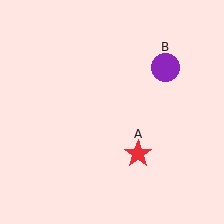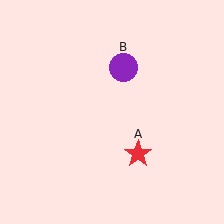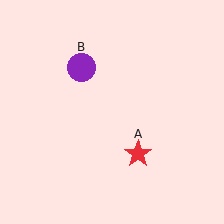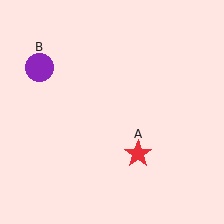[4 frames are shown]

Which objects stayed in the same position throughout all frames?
Red star (object A) remained stationary.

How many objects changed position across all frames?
1 object changed position: purple circle (object B).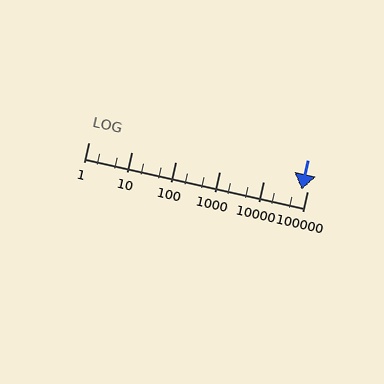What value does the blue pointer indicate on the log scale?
The pointer indicates approximately 75000.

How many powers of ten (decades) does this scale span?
The scale spans 5 decades, from 1 to 100000.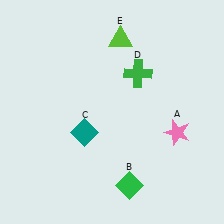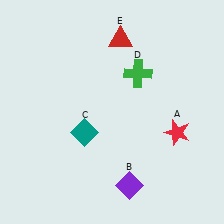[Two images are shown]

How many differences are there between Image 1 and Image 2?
There are 3 differences between the two images.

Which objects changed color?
A changed from pink to red. B changed from green to purple. E changed from lime to red.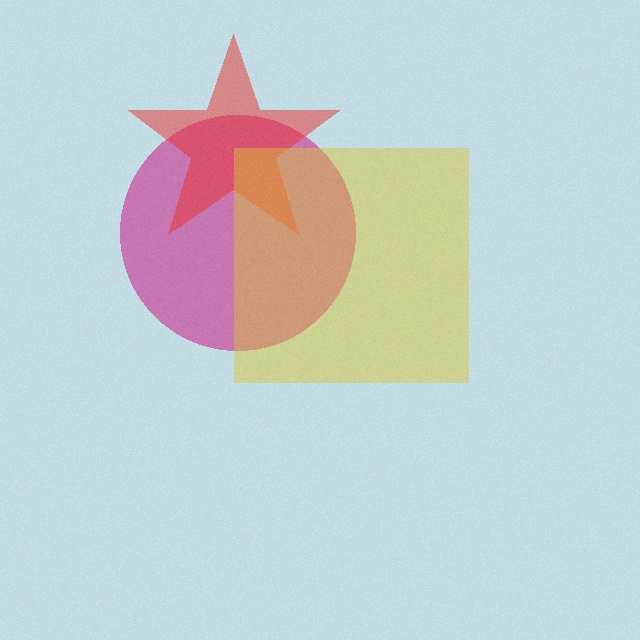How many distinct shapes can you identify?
There are 3 distinct shapes: a magenta circle, a red star, a yellow square.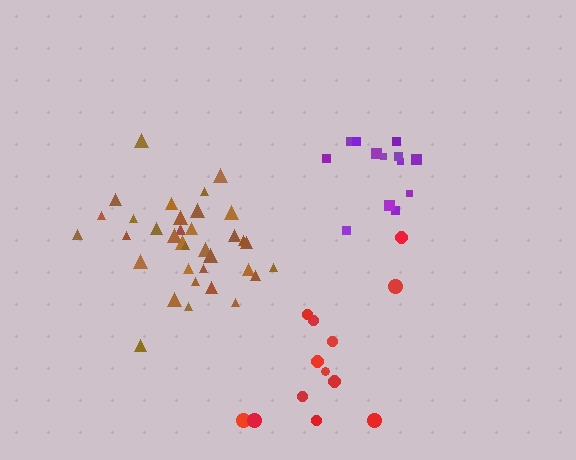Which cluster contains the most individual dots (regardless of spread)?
Brown (35).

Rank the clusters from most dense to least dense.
brown, purple, red.